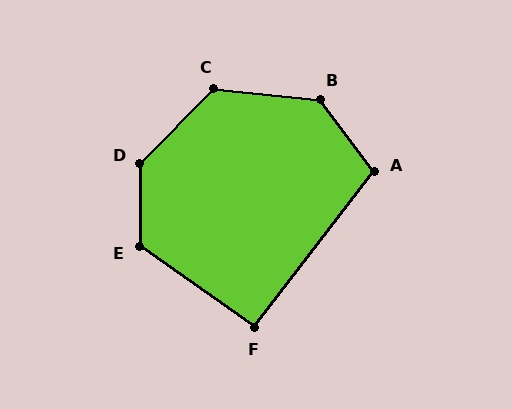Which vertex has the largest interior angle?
D, at approximately 135 degrees.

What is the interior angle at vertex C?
Approximately 129 degrees (obtuse).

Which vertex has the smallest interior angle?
F, at approximately 92 degrees.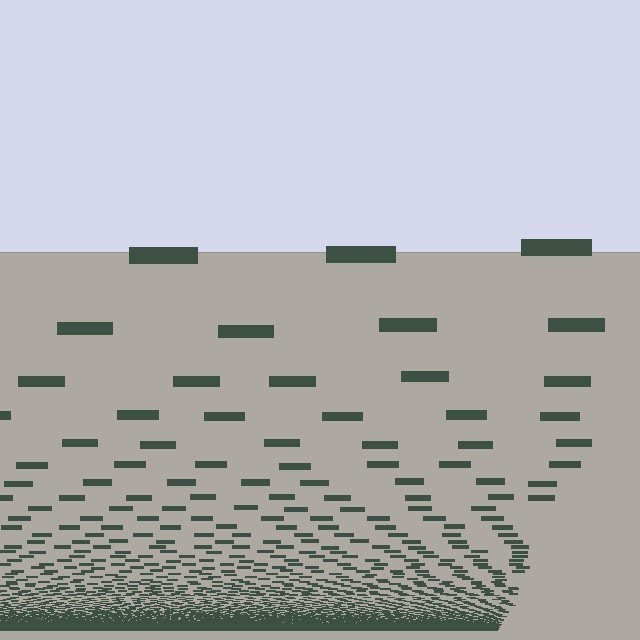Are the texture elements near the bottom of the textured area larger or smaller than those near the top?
Smaller. The gradient is inverted — elements near the bottom are smaller and denser.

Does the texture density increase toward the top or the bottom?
Density increases toward the bottom.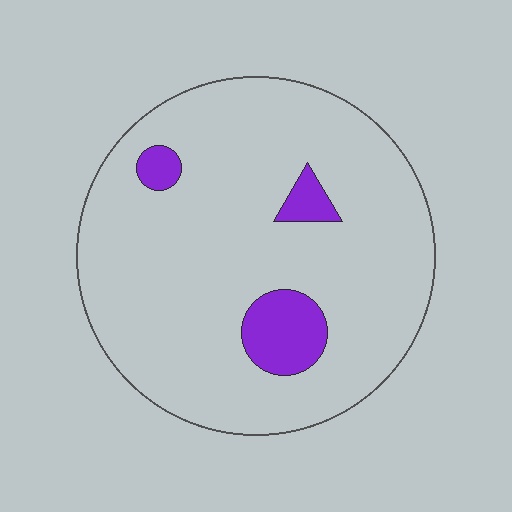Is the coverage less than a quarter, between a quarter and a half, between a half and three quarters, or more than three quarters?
Less than a quarter.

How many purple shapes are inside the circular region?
3.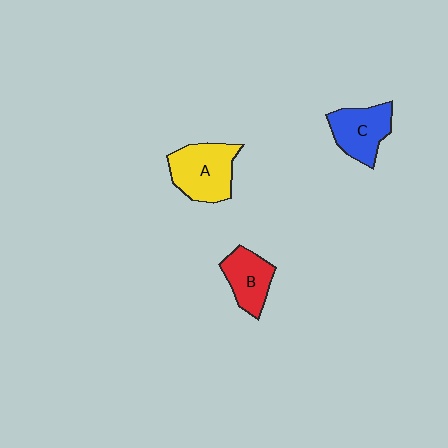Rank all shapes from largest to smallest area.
From largest to smallest: A (yellow), C (blue), B (red).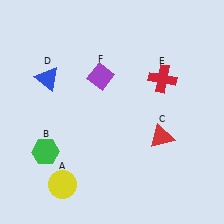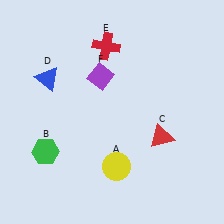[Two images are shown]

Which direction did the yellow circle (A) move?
The yellow circle (A) moved right.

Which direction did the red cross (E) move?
The red cross (E) moved left.